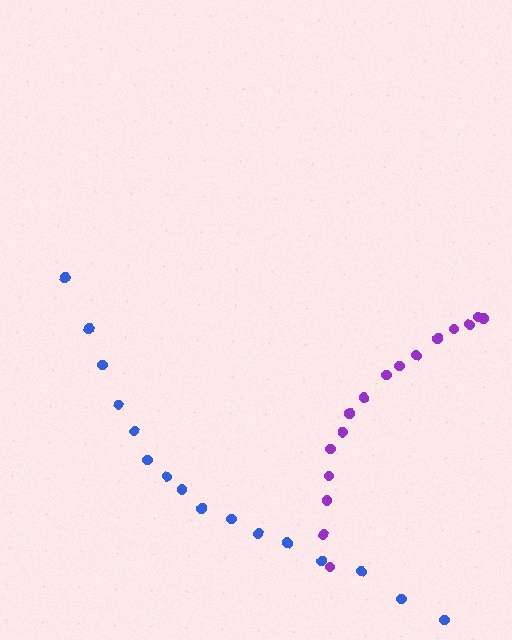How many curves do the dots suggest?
There are 2 distinct paths.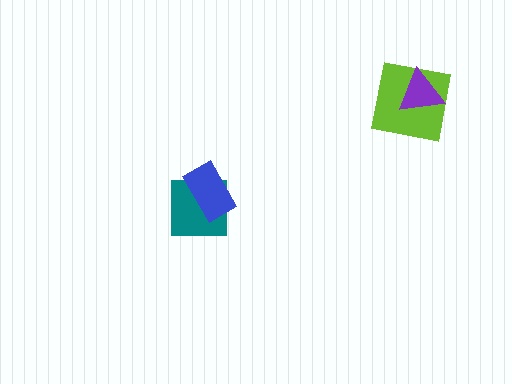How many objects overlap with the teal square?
1 object overlaps with the teal square.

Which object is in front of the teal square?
The blue rectangle is in front of the teal square.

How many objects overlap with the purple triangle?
1 object overlaps with the purple triangle.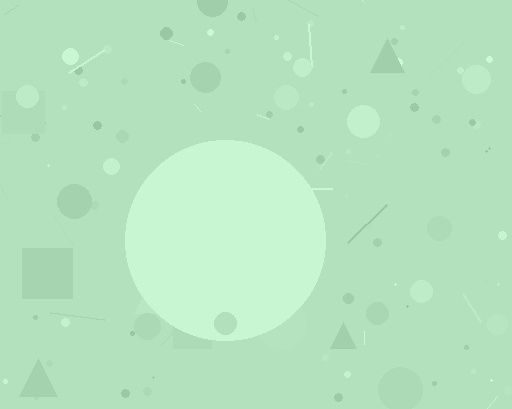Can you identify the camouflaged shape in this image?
The camouflaged shape is a circle.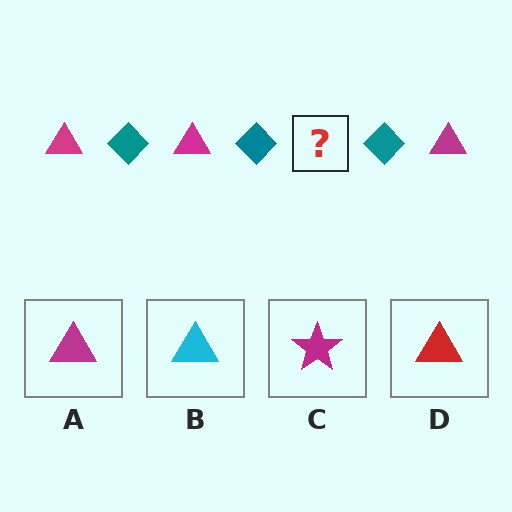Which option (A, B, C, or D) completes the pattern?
A.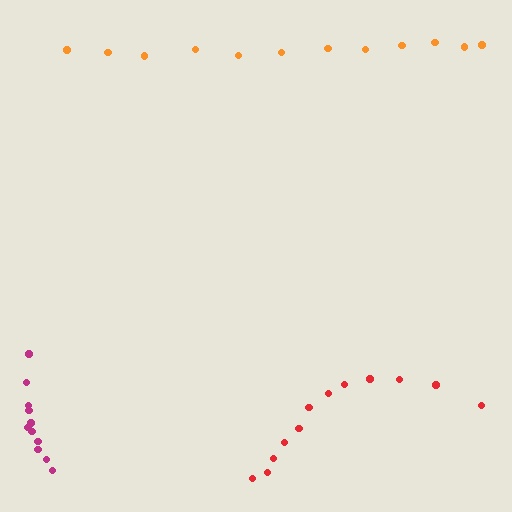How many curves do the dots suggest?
There are 3 distinct paths.